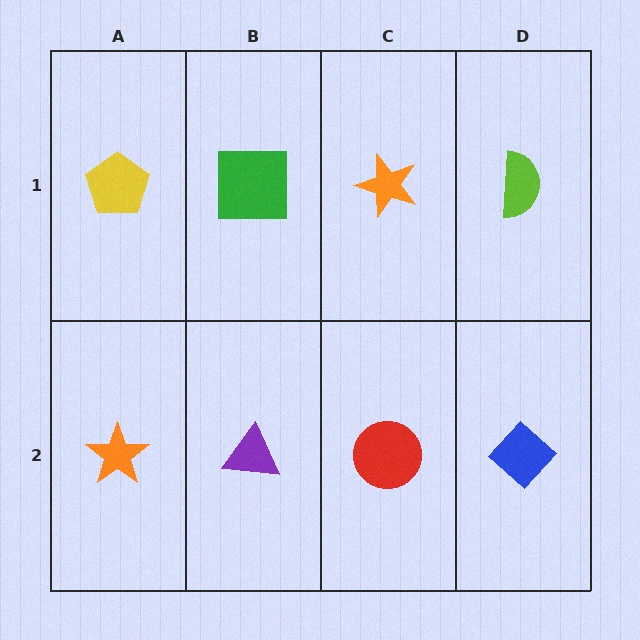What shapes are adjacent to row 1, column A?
An orange star (row 2, column A), a green square (row 1, column B).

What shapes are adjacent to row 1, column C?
A red circle (row 2, column C), a green square (row 1, column B), a lime semicircle (row 1, column D).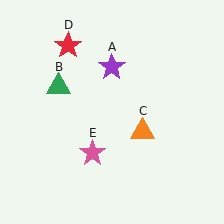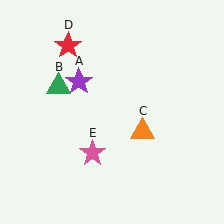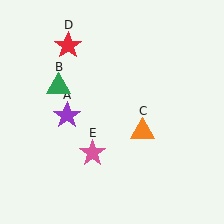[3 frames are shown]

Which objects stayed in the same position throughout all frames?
Green triangle (object B) and orange triangle (object C) and red star (object D) and pink star (object E) remained stationary.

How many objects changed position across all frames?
1 object changed position: purple star (object A).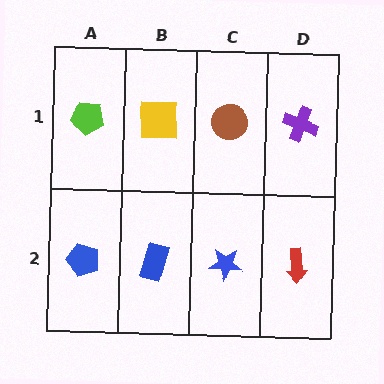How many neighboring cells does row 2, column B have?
3.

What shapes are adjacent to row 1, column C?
A blue star (row 2, column C), a yellow square (row 1, column B), a purple cross (row 1, column D).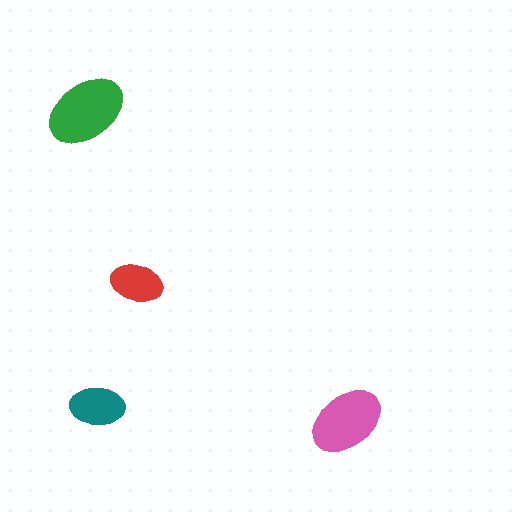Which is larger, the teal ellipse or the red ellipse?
The teal one.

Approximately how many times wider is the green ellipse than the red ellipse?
About 1.5 times wider.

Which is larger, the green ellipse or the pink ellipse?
The green one.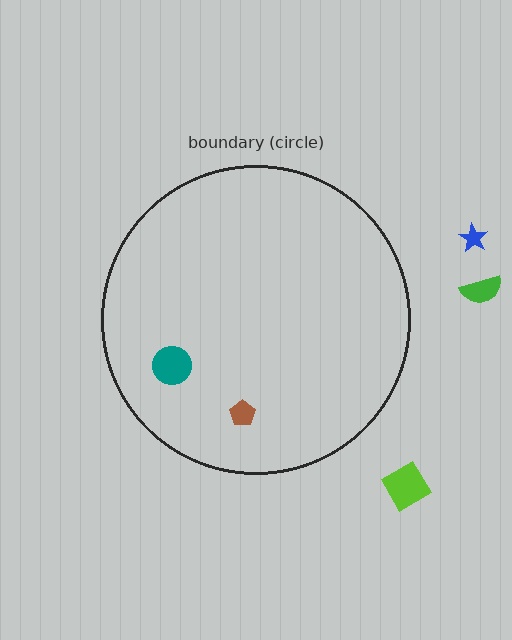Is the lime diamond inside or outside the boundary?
Outside.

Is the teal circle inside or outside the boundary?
Inside.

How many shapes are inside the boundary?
2 inside, 3 outside.